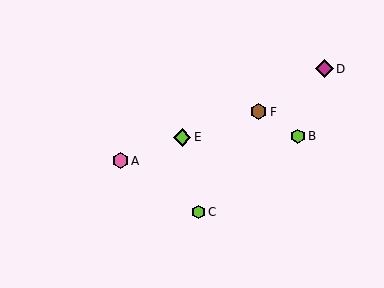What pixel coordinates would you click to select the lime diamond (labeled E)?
Click at (182, 137) to select the lime diamond E.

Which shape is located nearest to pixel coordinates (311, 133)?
The lime hexagon (labeled B) at (298, 136) is nearest to that location.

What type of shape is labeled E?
Shape E is a lime diamond.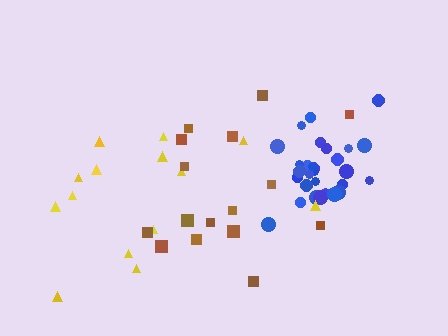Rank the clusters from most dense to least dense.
blue, brown, yellow.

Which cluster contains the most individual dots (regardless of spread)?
Blue (29).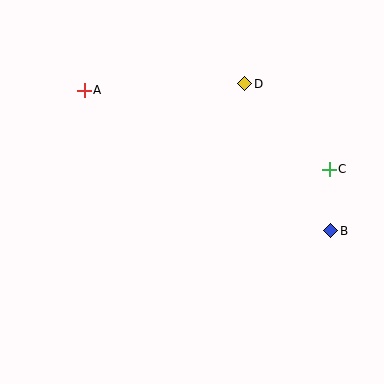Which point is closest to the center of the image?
Point D at (245, 84) is closest to the center.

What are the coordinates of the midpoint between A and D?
The midpoint between A and D is at (164, 87).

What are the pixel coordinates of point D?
Point D is at (245, 84).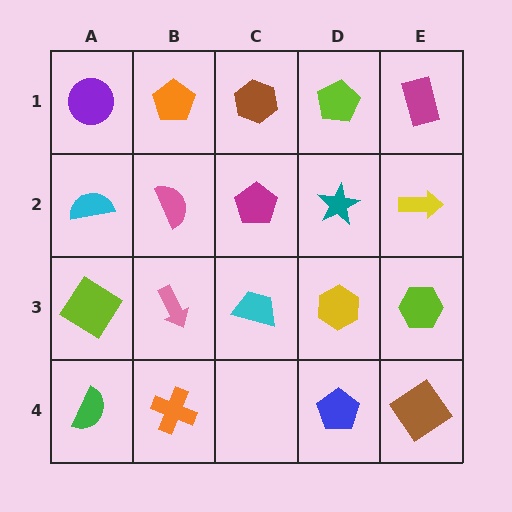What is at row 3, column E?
A lime hexagon.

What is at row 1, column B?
An orange pentagon.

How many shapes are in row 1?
5 shapes.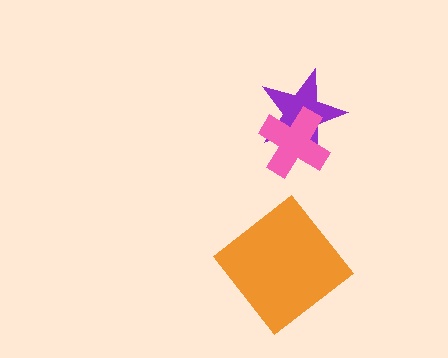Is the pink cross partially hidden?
No, no other shape covers it.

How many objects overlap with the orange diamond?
0 objects overlap with the orange diamond.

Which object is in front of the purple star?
The pink cross is in front of the purple star.